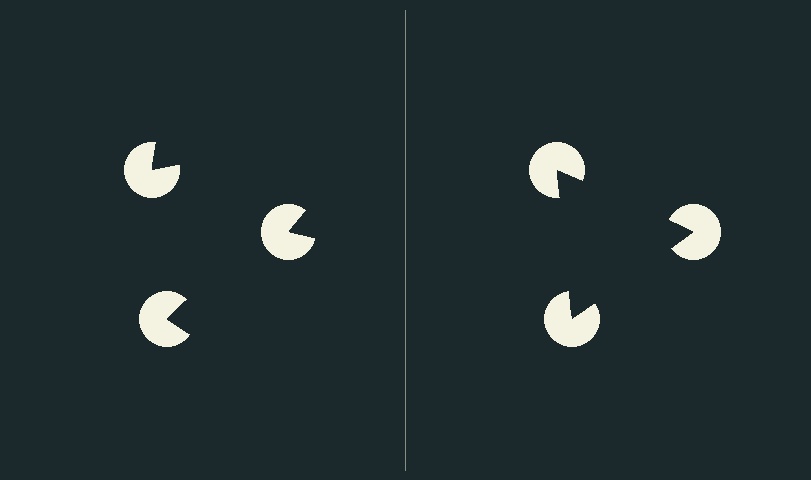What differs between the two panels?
The pac-man discs are positioned identically on both sides; only the wedge orientations differ. On the right they align to a triangle; on the left they are misaligned.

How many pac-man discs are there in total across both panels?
6 — 3 on each side.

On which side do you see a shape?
An illusory triangle appears on the right side. On the left side the wedge cuts are rotated, so no coherent shape forms.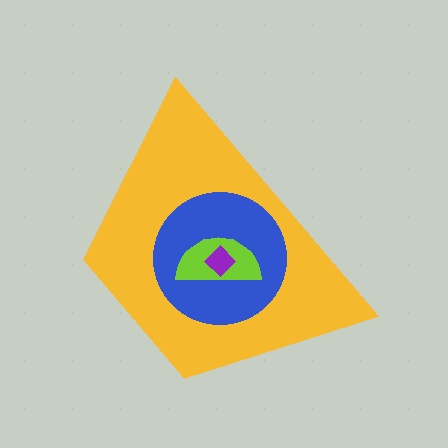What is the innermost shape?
The purple diamond.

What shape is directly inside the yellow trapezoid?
The blue circle.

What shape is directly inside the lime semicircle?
The purple diamond.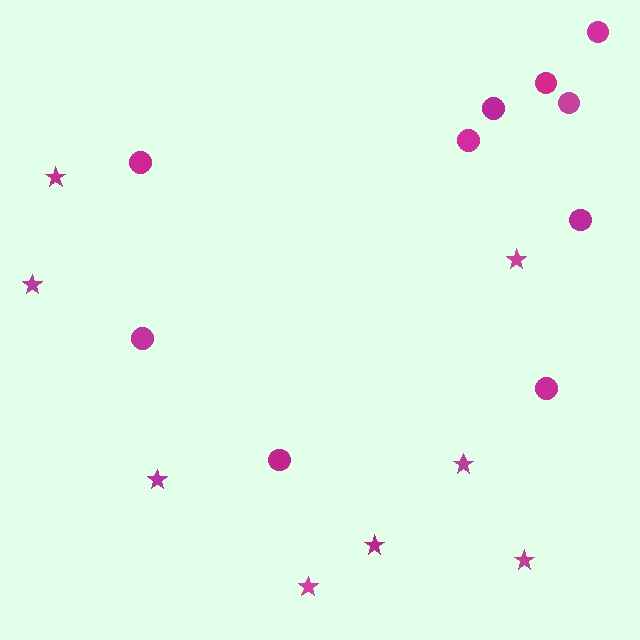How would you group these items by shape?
There are 2 groups: one group of stars (8) and one group of circles (10).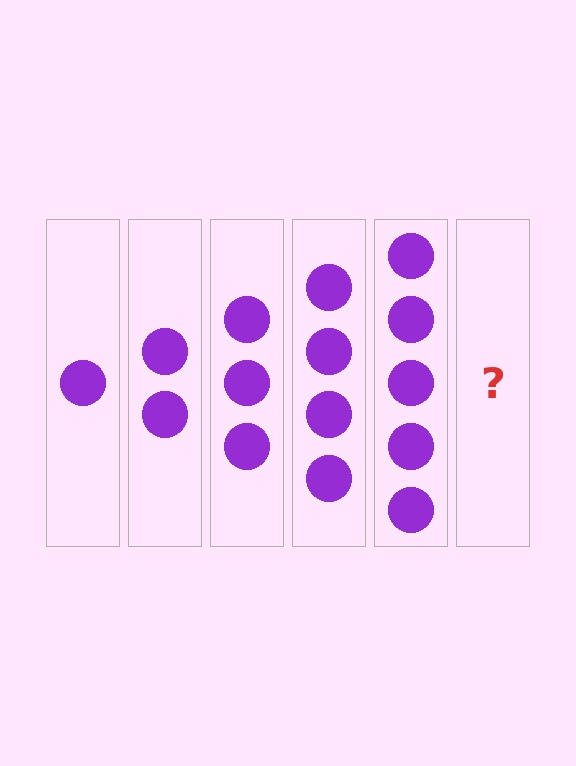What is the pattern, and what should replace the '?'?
The pattern is that each step adds one more circle. The '?' should be 6 circles.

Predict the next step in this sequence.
The next step is 6 circles.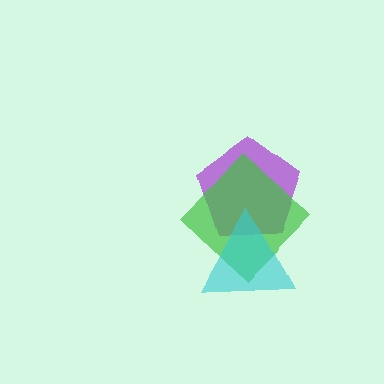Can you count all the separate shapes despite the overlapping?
Yes, there are 3 separate shapes.